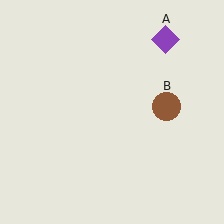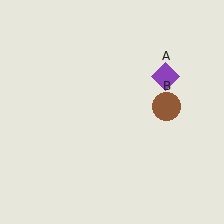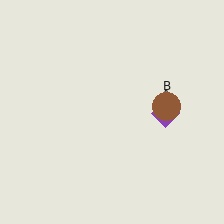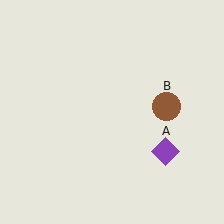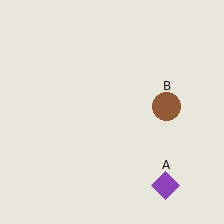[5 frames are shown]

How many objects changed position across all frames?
1 object changed position: purple diamond (object A).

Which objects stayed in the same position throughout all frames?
Brown circle (object B) remained stationary.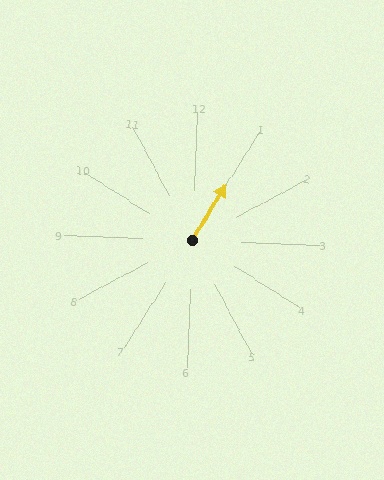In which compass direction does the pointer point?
Northeast.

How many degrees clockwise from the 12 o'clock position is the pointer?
Approximately 29 degrees.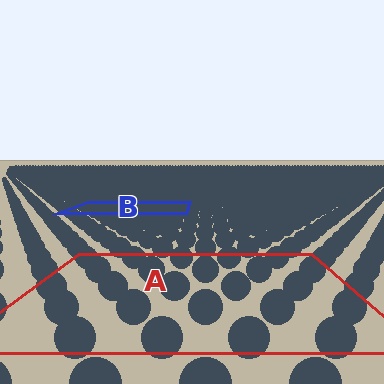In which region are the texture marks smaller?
The texture marks are smaller in region B, because it is farther away.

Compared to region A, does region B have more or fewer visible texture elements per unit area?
Region B has more texture elements per unit area — they are packed more densely because it is farther away.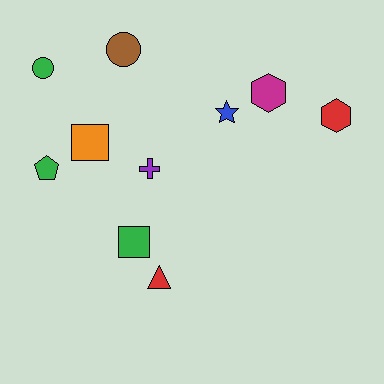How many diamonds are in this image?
There are no diamonds.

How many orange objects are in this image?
There is 1 orange object.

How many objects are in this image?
There are 10 objects.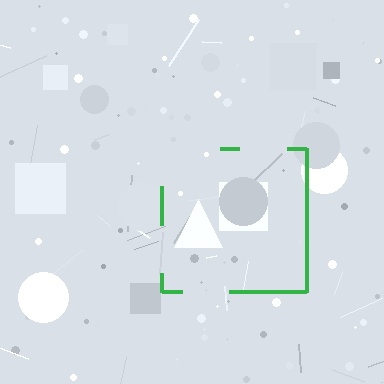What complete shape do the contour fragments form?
The contour fragments form a square.